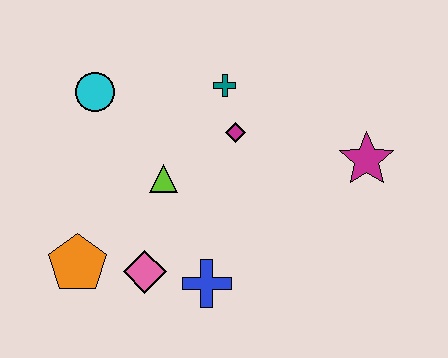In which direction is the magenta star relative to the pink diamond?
The magenta star is to the right of the pink diamond.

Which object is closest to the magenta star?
The magenta diamond is closest to the magenta star.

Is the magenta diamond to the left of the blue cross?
No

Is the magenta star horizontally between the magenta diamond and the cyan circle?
No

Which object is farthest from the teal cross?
The orange pentagon is farthest from the teal cross.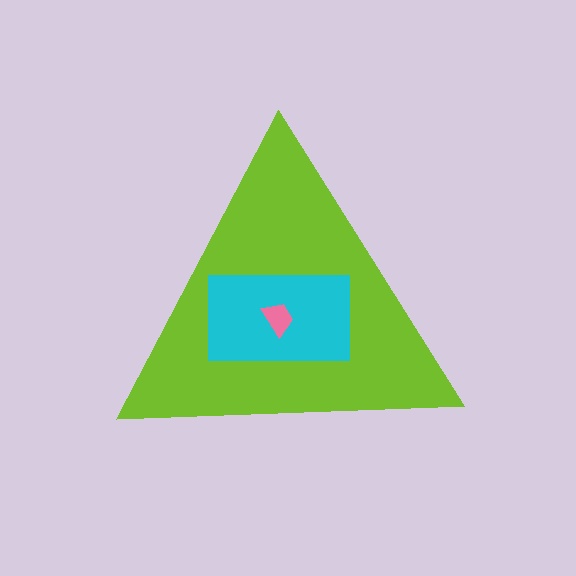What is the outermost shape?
The lime triangle.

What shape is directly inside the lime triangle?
The cyan rectangle.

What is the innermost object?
The pink trapezoid.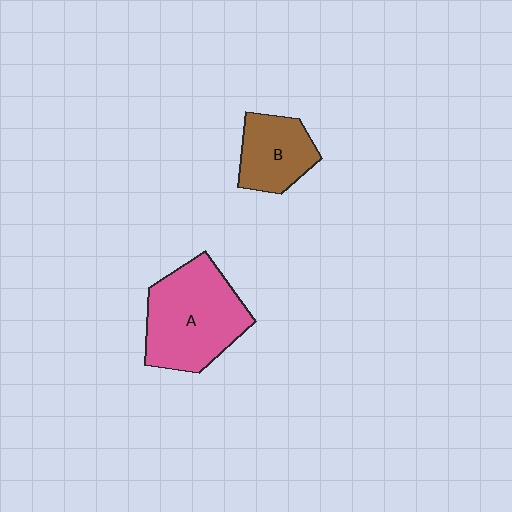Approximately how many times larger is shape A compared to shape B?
Approximately 1.8 times.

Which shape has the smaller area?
Shape B (brown).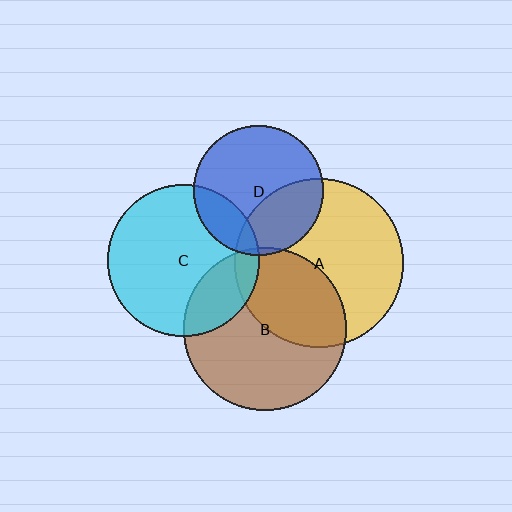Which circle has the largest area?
Circle A (yellow).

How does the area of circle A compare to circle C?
Approximately 1.2 times.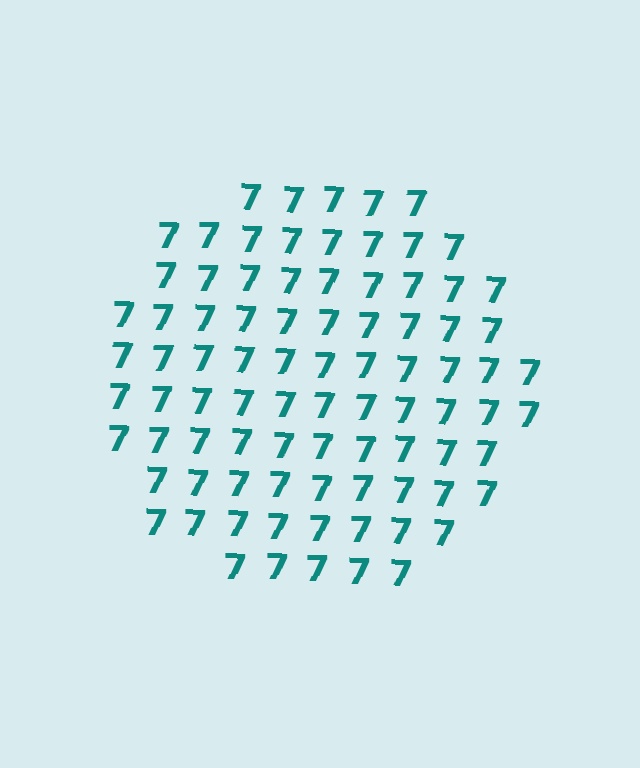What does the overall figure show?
The overall figure shows a circle.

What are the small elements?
The small elements are digit 7's.